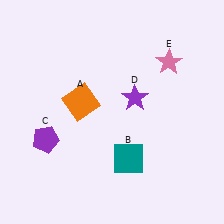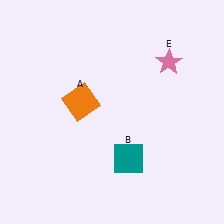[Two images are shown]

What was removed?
The purple star (D), the purple pentagon (C) were removed in Image 2.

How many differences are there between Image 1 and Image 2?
There are 2 differences between the two images.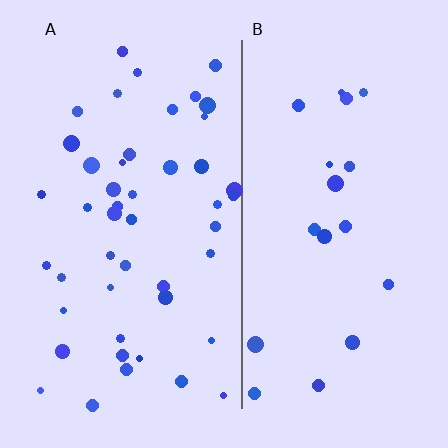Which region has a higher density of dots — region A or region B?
A (the left).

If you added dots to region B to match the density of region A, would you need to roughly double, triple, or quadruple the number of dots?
Approximately triple.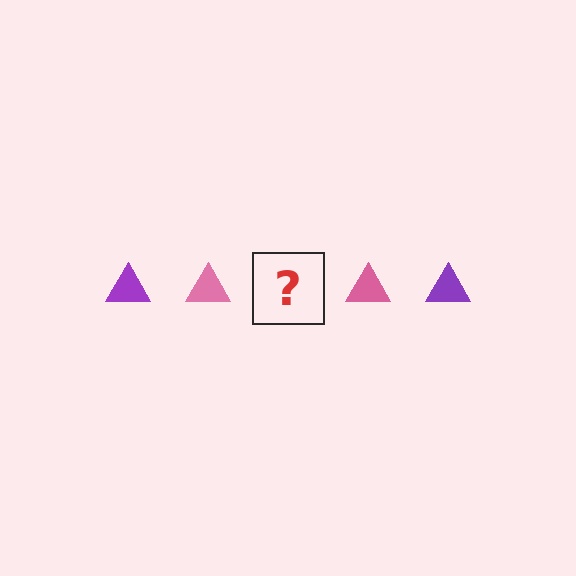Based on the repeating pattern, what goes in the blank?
The blank should be a purple triangle.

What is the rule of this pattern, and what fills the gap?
The rule is that the pattern cycles through purple, pink triangles. The gap should be filled with a purple triangle.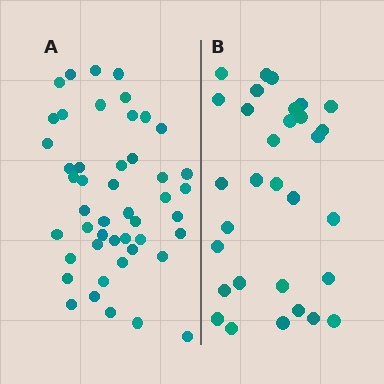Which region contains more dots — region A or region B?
Region A (the left region) has more dots.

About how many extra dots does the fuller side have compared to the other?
Region A has approximately 15 more dots than region B.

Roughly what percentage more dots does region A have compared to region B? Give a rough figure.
About 50% more.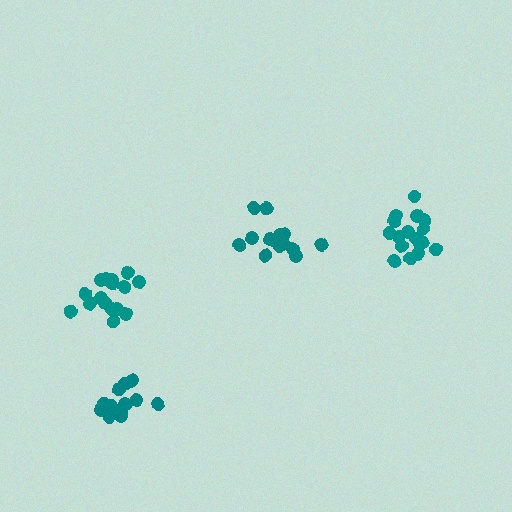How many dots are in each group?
Group 1: 16 dots, Group 2: 13 dots, Group 3: 18 dots, Group 4: 14 dots (61 total).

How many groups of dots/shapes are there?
There are 4 groups.